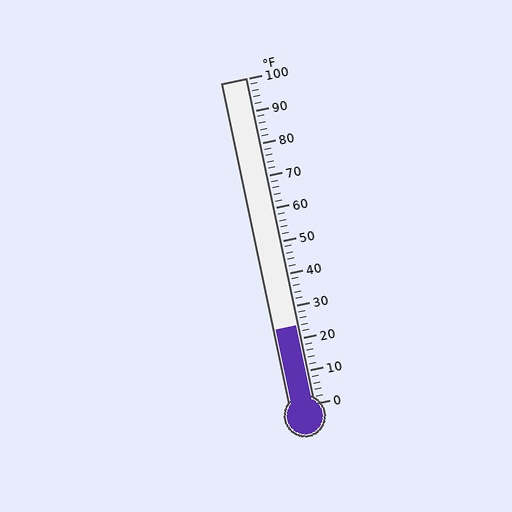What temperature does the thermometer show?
The thermometer shows approximately 24°F.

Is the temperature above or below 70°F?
The temperature is below 70°F.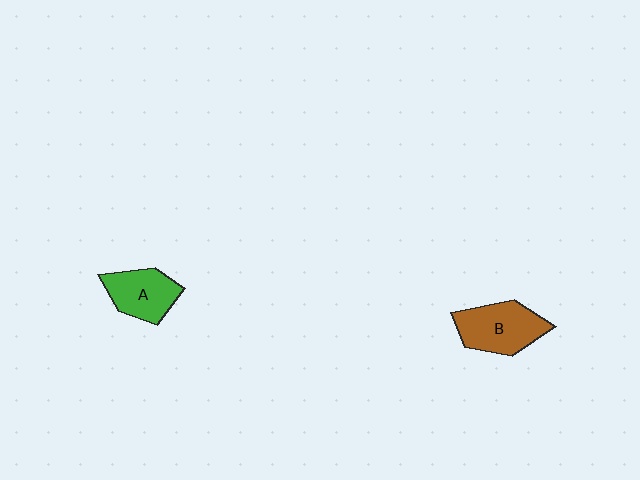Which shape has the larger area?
Shape B (brown).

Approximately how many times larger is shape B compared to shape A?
Approximately 1.2 times.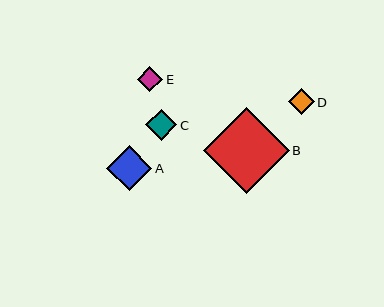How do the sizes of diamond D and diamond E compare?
Diamond D and diamond E are approximately the same size.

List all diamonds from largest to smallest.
From largest to smallest: B, A, C, D, E.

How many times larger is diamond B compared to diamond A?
Diamond B is approximately 1.9 times the size of diamond A.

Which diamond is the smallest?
Diamond E is the smallest with a size of approximately 25 pixels.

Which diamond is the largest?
Diamond B is the largest with a size of approximately 86 pixels.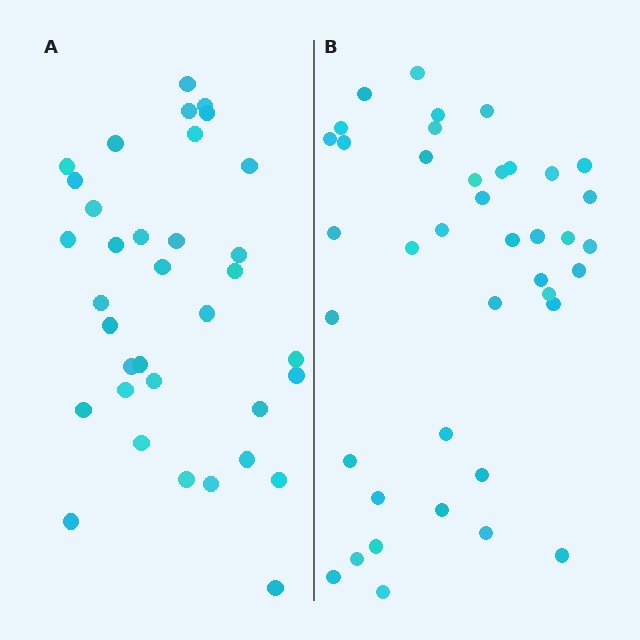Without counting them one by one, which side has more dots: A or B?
Region B (the right region) has more dots.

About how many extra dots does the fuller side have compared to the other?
Region B has about 5 more dots than region A.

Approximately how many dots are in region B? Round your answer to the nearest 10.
About 40 dots.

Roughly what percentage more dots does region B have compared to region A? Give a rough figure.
About 15% more.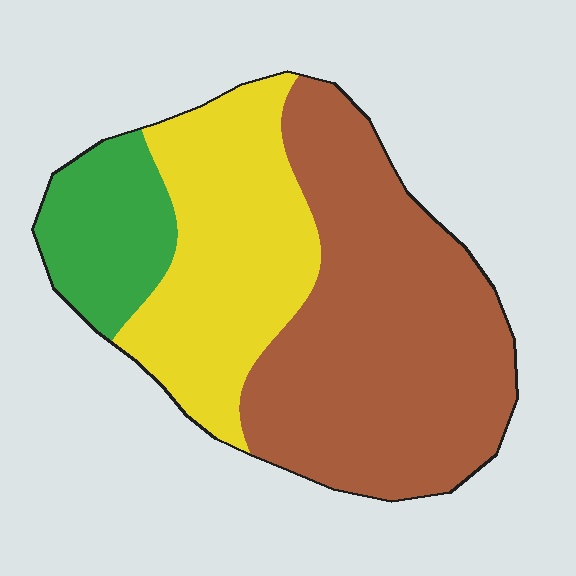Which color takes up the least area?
Green, at roughly 15%.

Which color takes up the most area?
Brown, at roughly 55%.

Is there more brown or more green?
Brown.